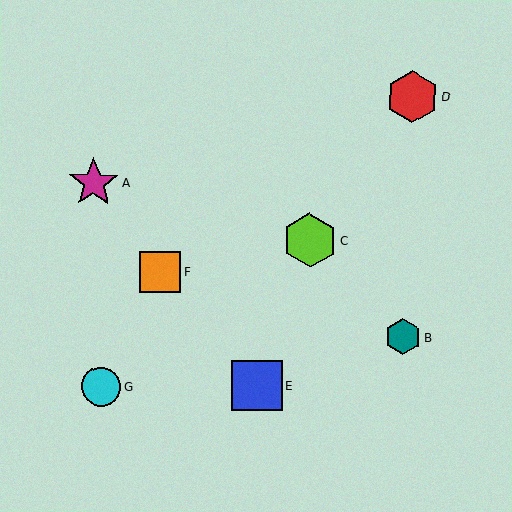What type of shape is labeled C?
Shape C is a lime hexagon.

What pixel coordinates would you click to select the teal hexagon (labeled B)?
Click at (403, 337) to select the teal hexagon B.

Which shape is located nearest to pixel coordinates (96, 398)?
The cyan circle (labeled G) at (101, 387) is nearest to that location.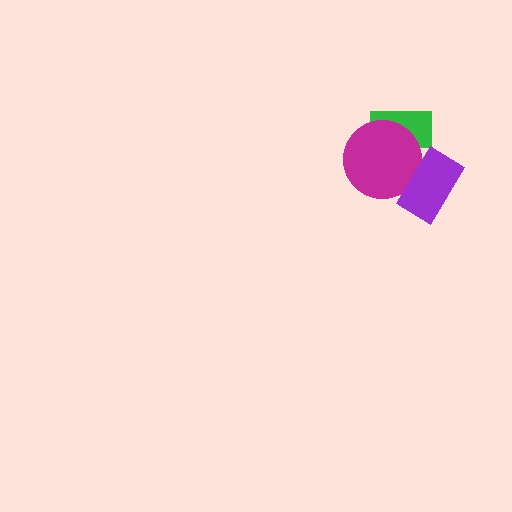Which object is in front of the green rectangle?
The magenta circle is in front of the green rectangle.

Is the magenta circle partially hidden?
Yes, it is partially covered by another shape.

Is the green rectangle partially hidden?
Yes, it is partially covered by another shape.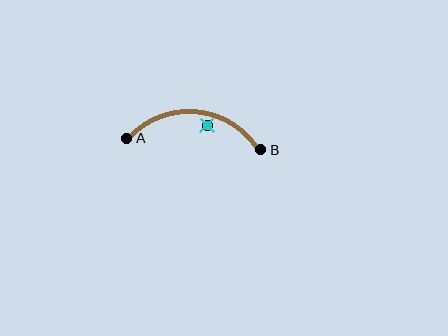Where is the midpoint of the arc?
The arc midpoint is the point on the curve farthest from the straight line joining A and B. It sits above that line.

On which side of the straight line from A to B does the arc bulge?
The arc bulges above the straight line connecting A and B.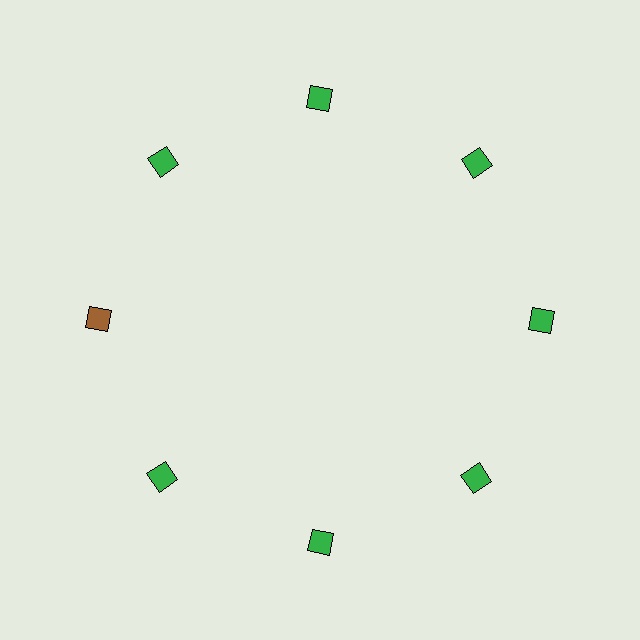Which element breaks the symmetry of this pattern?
The brown square at roughly the 9 o'clock position breaks the symmetry. All other shapes are green squares.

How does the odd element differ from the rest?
It has a different color: brown instead of green.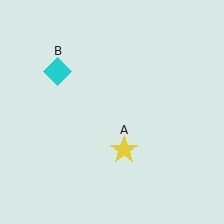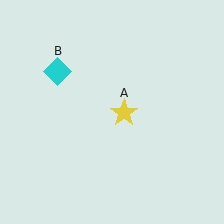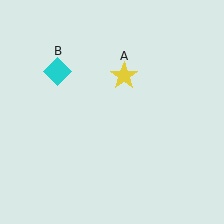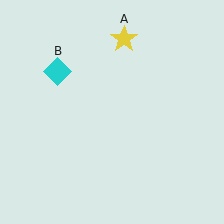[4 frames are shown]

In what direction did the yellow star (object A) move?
The yellow star (object A) moved up.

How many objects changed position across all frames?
1 object changed position: yellow star (object A).